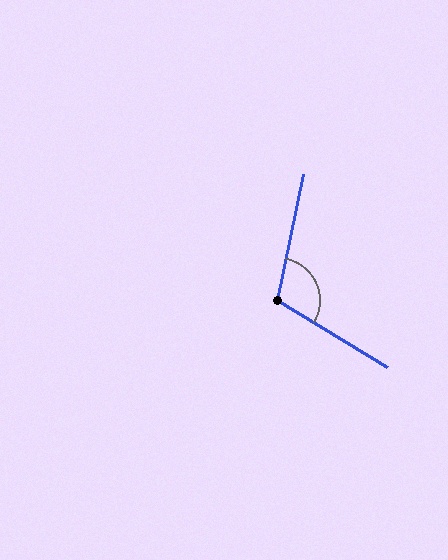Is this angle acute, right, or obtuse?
It is obtuse.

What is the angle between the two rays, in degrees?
Approximately 110 degrees.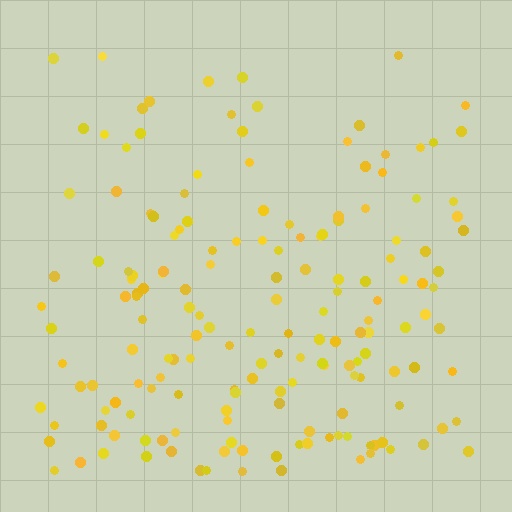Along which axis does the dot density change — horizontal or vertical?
Vertical.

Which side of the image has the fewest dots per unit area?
The top.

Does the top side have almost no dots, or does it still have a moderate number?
Still a moderate number, just noticeably fewer than the bottom.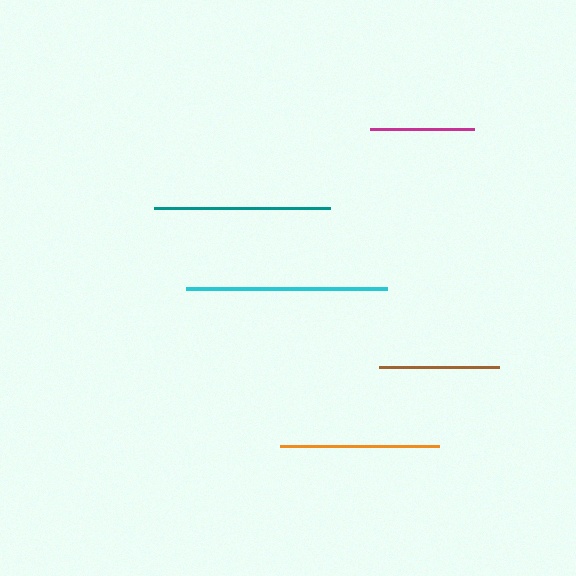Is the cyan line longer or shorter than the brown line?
The cyan line is longer than the brown line.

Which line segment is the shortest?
The magenta line is the shortest at approximately 104 pixels.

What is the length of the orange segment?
The orange segment is approximately 158 pixels long.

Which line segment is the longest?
The cyan line is the longest at approximately 201 pixels.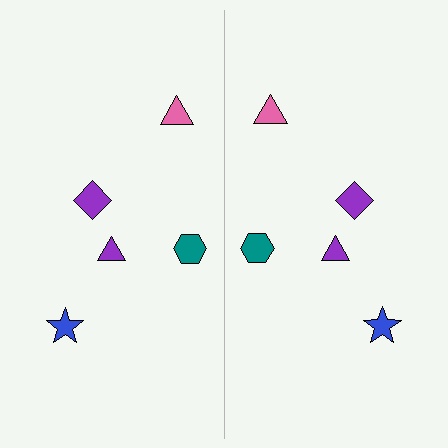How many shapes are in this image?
There are 10 shapes in this image.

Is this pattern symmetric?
Yes, this pattern has bilateral (reflection) symmetry.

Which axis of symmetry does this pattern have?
The pattern has a vertical axis of symmetry running through the center of the image.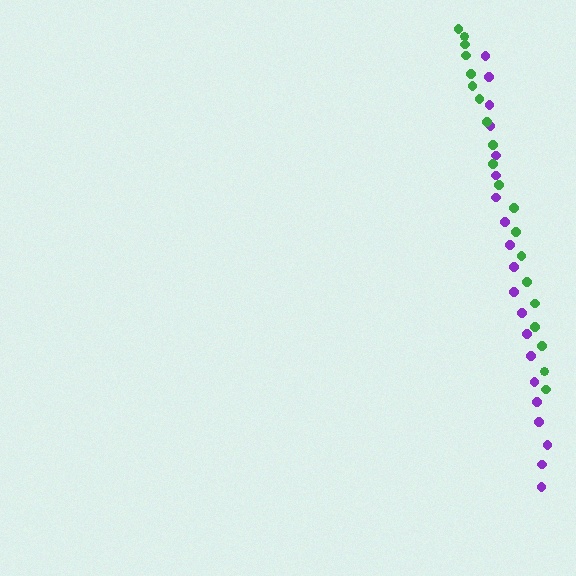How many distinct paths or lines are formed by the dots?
There are 2 distinct paths.